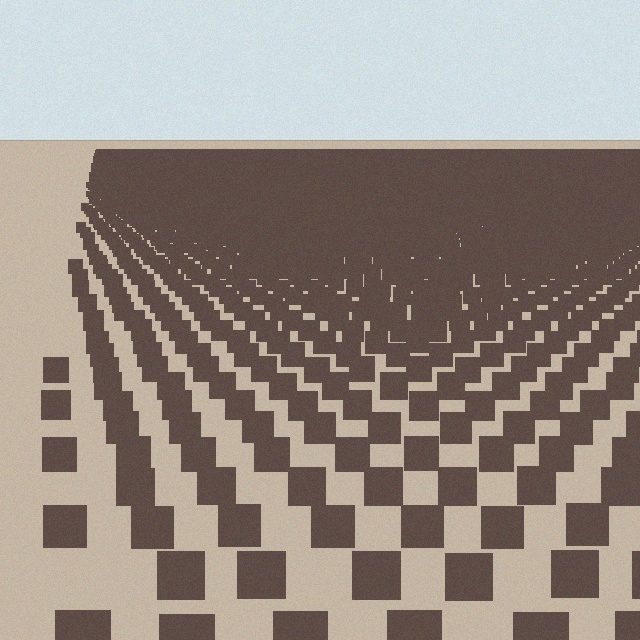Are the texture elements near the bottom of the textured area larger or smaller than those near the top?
Larger. Near the bottom, elements are closer to the viewer and appear at a bigger on-screen size.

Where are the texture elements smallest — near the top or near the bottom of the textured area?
Near the top.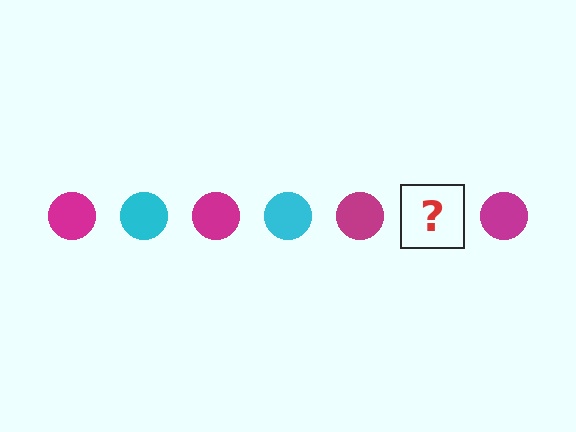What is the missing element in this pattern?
The missing element is a cyan circle.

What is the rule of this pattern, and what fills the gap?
The rule is that the pattern cycles through magenta, cyan circles. The gap should be filled with a cyan circle.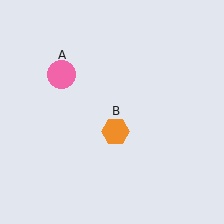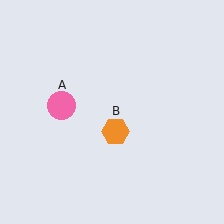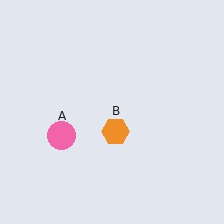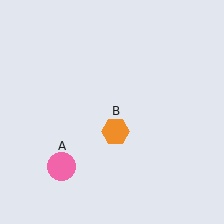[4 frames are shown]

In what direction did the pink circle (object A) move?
The pink circle (object A) moved down.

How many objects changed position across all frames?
1 object changed position: pink circle (object A).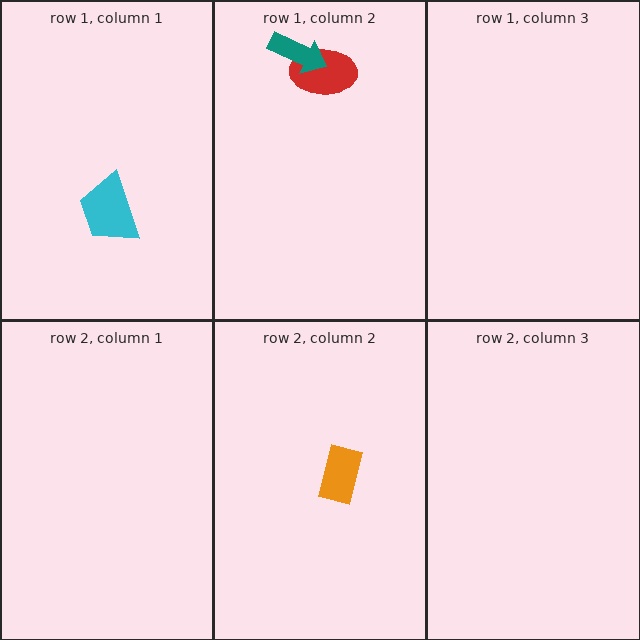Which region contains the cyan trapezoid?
The row 1, column 1 region.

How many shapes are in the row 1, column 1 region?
1.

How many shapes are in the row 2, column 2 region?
1.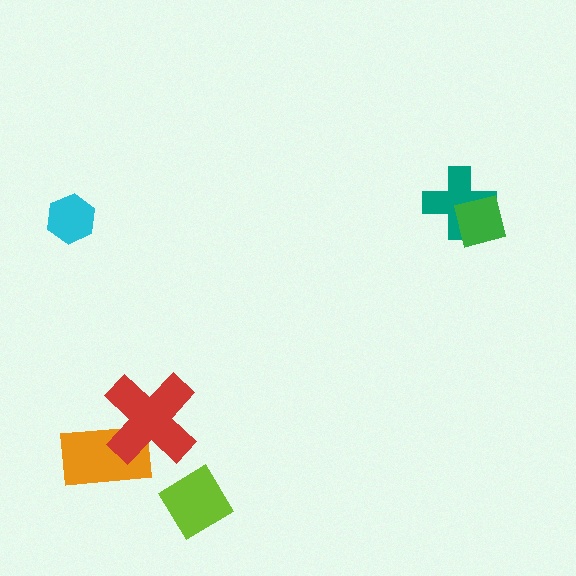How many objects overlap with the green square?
1 object overlaps with the green square.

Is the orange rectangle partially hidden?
Yes, it is partially covered by another shape.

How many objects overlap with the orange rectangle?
1 object overlaps with the orange rectangle.